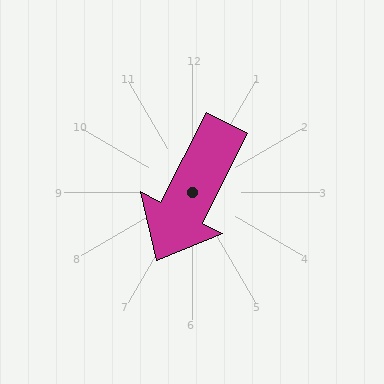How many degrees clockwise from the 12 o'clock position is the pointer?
Approximately 207 degrees.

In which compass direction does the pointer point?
Southwest.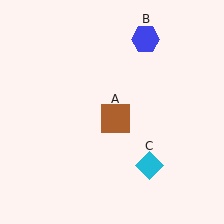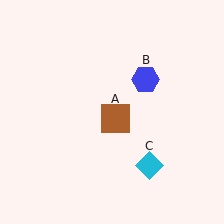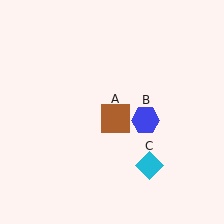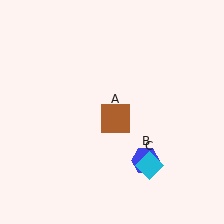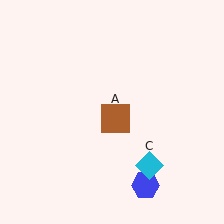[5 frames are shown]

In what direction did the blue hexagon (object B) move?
The blue hexagon (object B) moved down.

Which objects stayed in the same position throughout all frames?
Brown square (object A) and cyan diamond (object C) remained stationary.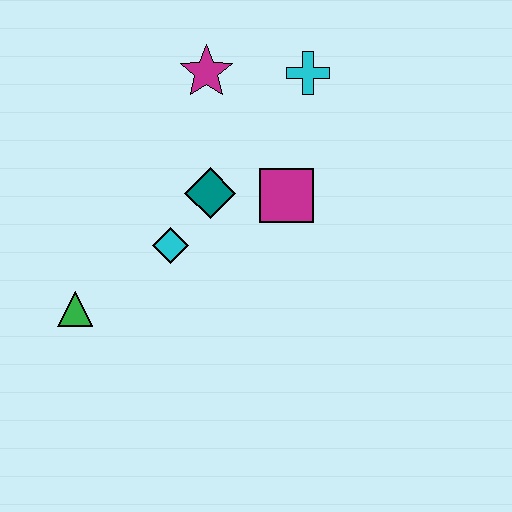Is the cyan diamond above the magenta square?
No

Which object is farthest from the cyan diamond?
The cyan cross is farthest from the cyan diamond.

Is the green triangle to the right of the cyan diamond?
No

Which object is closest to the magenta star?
The cyan cross is closest to the magenta star.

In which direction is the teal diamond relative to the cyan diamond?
The teal diamond is above the cyan diamond.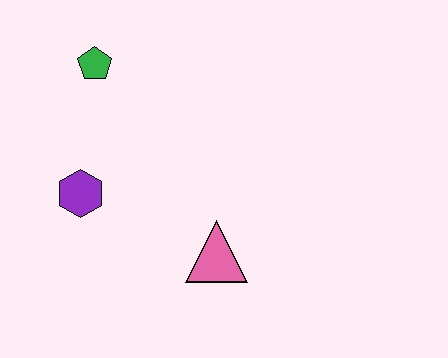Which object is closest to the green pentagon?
The purple hexagon is closest to the green pentagon.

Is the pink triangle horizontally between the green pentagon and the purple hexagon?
No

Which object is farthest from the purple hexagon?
The pink triangle is farthest from the purple hexagon.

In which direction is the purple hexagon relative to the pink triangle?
The purple hexagon is to the left of the pink triangle.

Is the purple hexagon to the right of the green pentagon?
No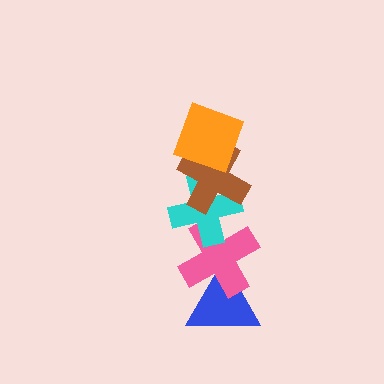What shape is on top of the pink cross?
The cyan cross is on top of the pink cross.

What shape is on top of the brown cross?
The orange square is on top of the brown cross.